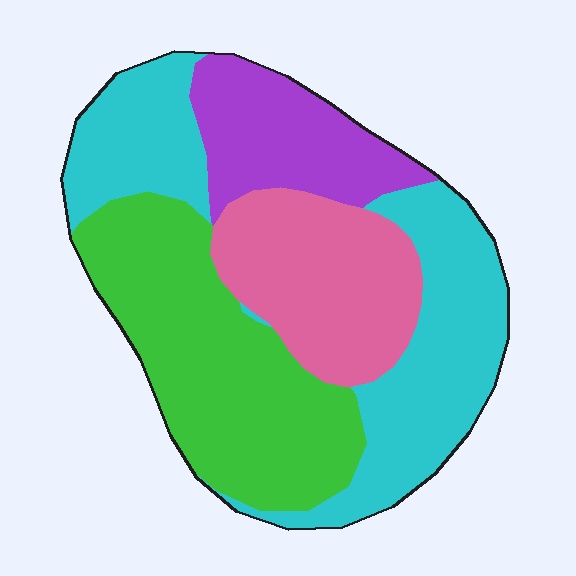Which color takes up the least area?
Purple, at roughly 15%.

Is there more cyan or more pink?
Cyan.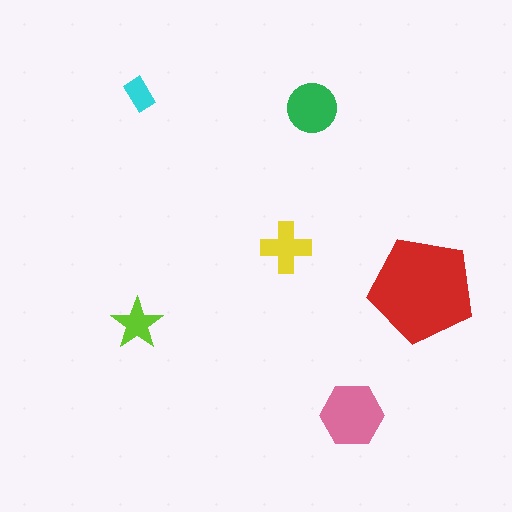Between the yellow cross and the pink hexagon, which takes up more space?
The pink hexagon.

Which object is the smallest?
The cyan rectangle.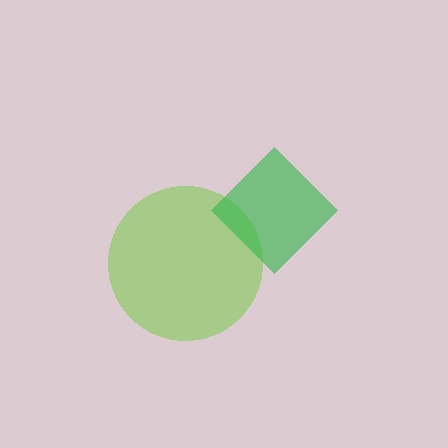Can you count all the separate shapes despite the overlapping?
Yes, there are 2 separate shapes.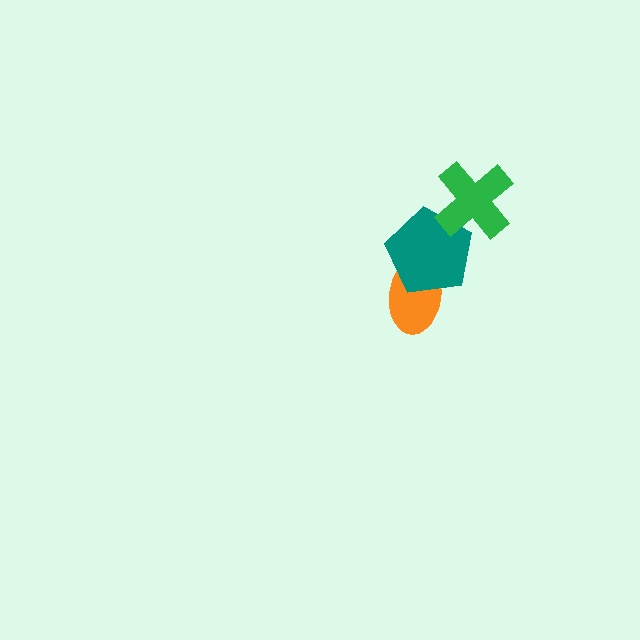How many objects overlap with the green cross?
1 object overlaps with the green cross.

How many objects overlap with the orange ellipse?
1 object overlaps with the orange ellipse.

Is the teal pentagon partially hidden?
Yes, it is partially covered by another shape.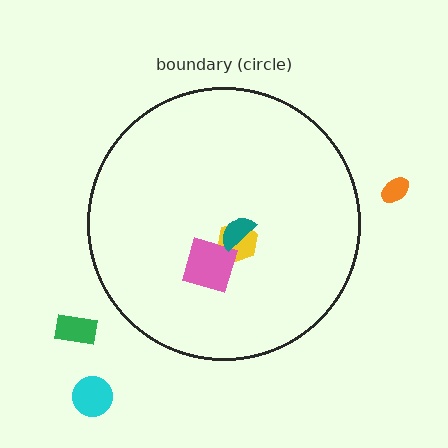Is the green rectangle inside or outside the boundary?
Outside.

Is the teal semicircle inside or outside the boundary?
Inside.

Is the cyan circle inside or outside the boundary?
Outside.